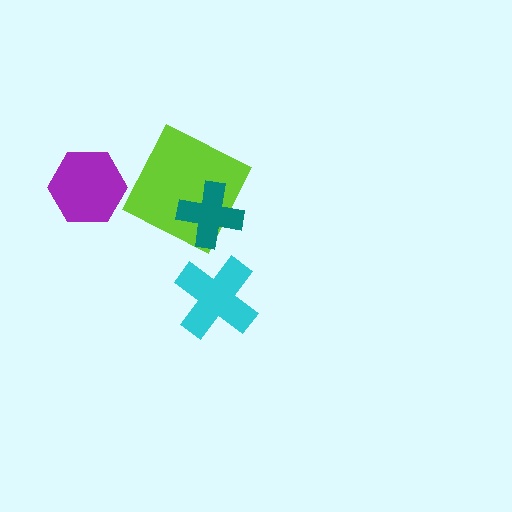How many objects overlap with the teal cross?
1 object overlaps with the teal cross.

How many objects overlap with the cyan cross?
0 objects overlap with the cyan cross.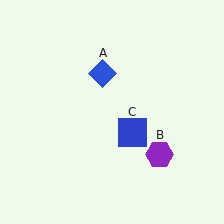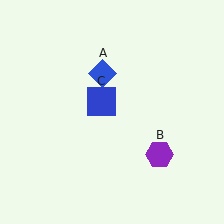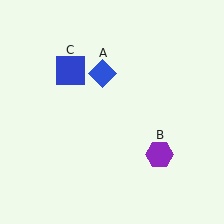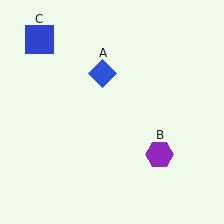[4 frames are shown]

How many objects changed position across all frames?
1 object changed position: blue square (object C).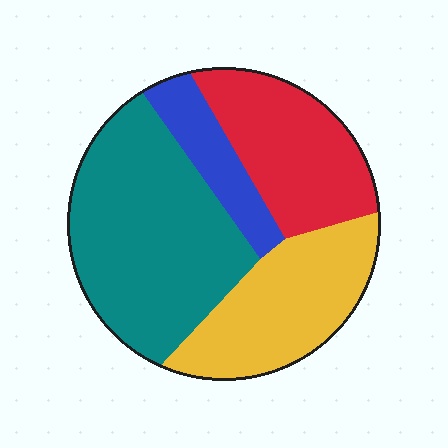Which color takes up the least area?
Blue, at roughly 10%.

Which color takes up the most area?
Teal, at roughly 40%.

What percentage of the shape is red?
Red takes up about one quarter (1/4) of the shape.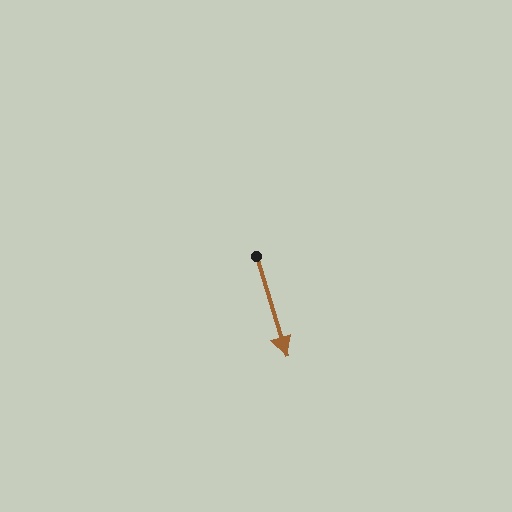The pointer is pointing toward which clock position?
Roughly 5 o'clock.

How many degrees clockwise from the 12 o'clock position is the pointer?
Approximately 163 degrees.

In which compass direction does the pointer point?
South.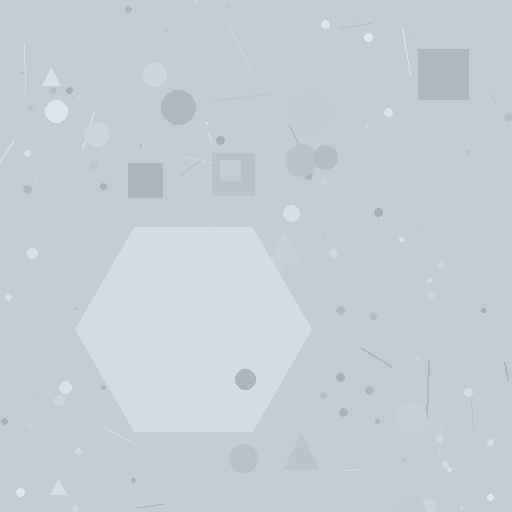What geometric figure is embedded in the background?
A hexagon is embedded in the background.